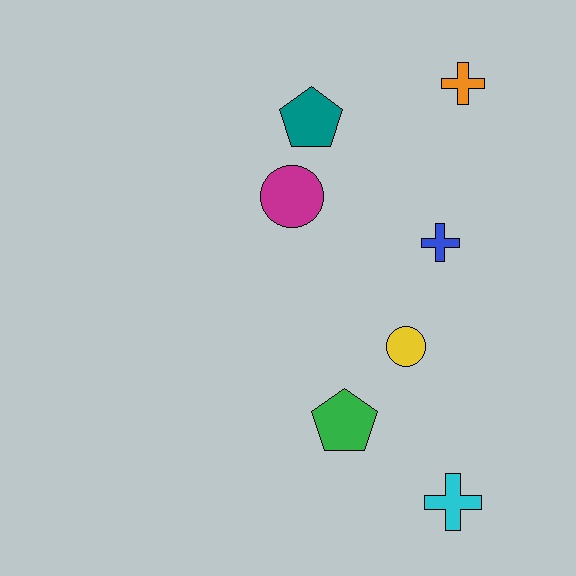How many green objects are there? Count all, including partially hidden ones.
There is 1 green object.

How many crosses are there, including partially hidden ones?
There are 3 crosses.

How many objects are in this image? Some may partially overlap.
There are 7 objects.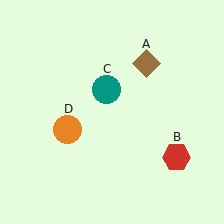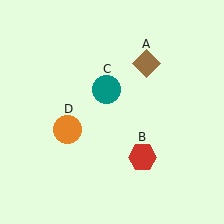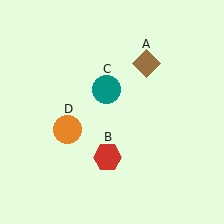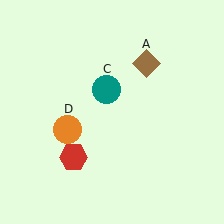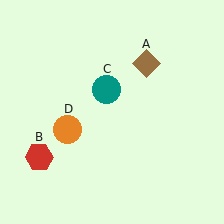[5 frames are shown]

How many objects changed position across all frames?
1 object changed position: red hexagon (object B).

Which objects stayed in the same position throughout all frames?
Brown diamond (object A) and teal circle (object C) and orange circle (object D) remained stationary.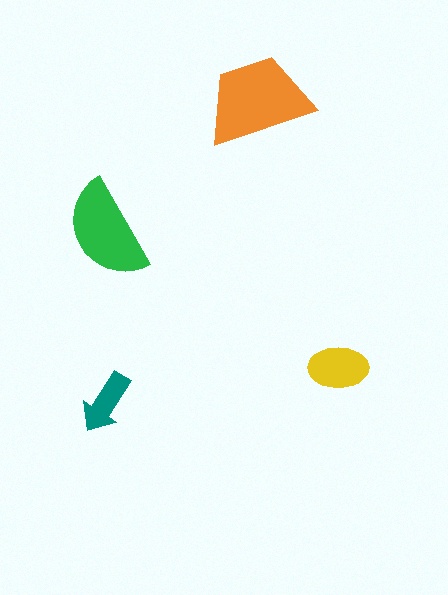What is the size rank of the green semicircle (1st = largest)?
2nd.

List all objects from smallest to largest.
The teal arrow, the yellow ellipse, the green semicircle, the orange trapezoid.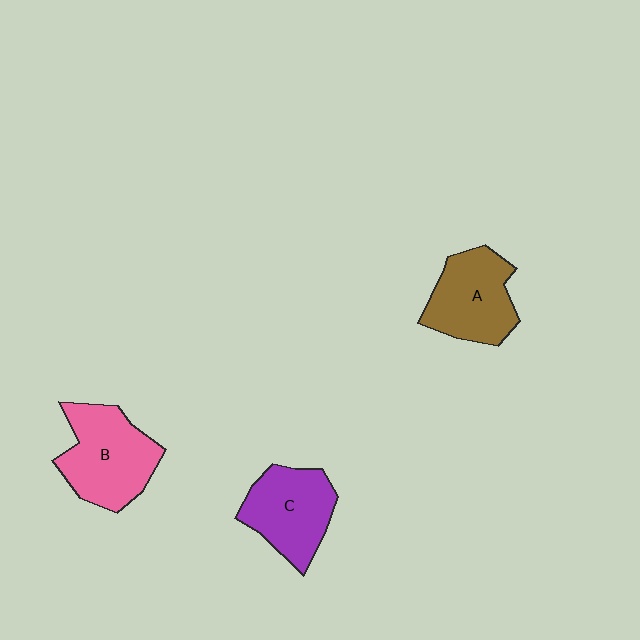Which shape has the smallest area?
Shape A (brown).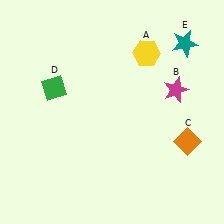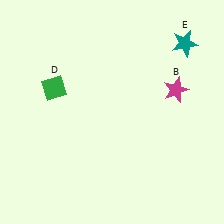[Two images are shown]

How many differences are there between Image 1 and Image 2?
There are 2 differences between the two images.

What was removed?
The orange diamond (C), the yellow hexagon (A) were removed in Image 2.